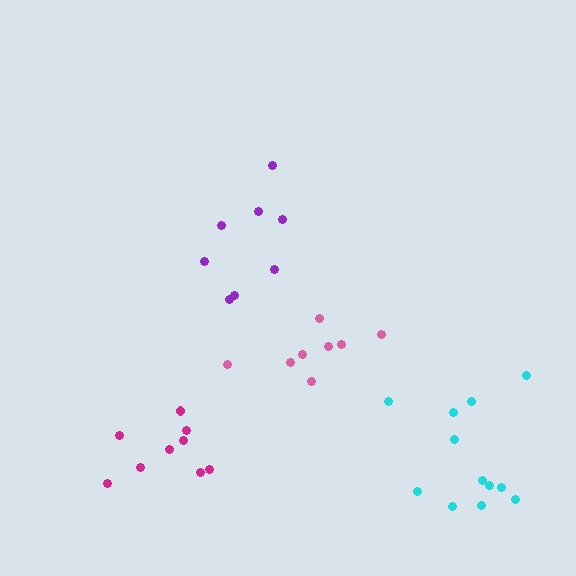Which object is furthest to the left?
The magenta cluster is leftmost.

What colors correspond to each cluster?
The clusters are colored: magenta, pink, purple, cyan.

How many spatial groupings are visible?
There are 4 spatial groupings.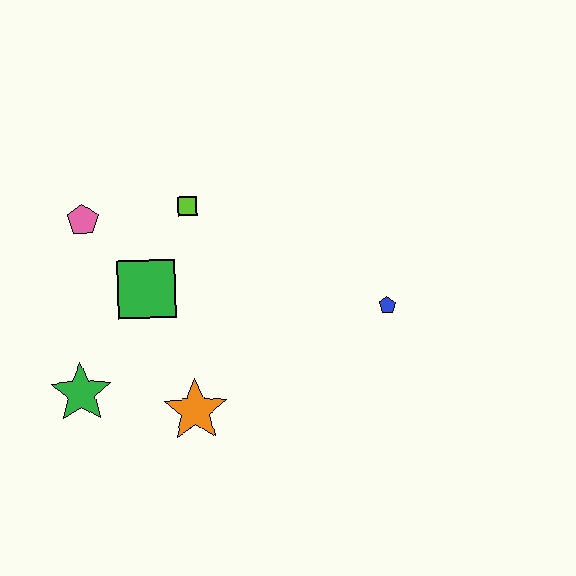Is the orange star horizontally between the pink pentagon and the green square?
No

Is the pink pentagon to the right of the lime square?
No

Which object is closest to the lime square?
The green square is closest to the lime square.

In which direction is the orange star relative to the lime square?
The orange star is below the lime square.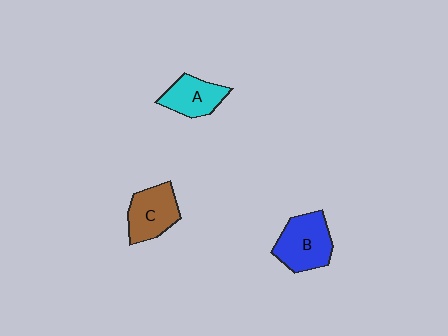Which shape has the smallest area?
Shape A (cyan).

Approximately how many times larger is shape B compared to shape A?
Approximately 1.3 times.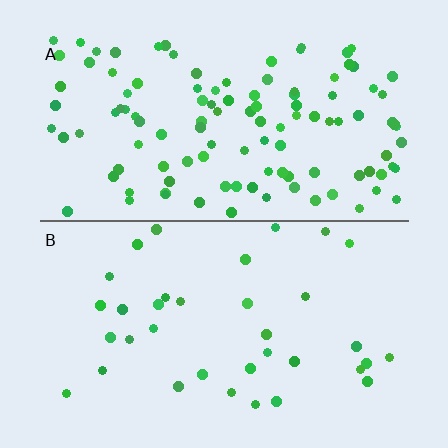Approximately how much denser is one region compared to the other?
Approximately 3.2× — region A over region B.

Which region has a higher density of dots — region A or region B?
A (the top).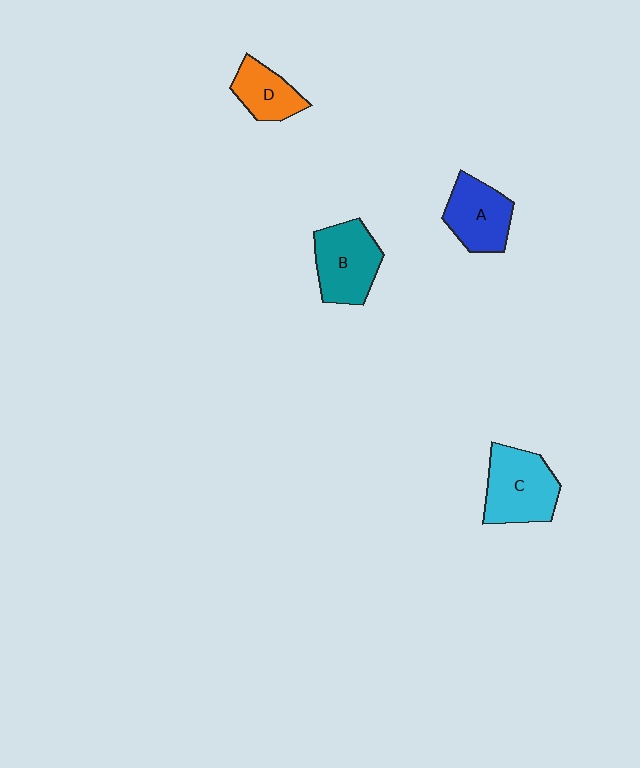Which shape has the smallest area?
Shape D (orange).